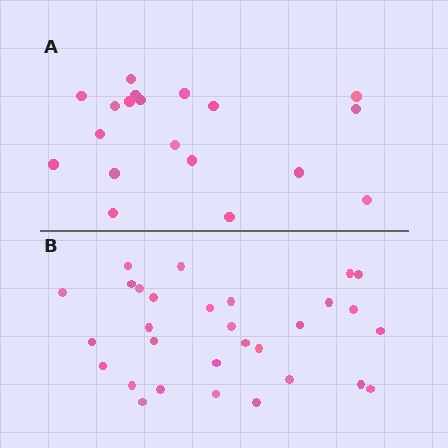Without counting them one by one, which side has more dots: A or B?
Region B (the bottom region) has more dots.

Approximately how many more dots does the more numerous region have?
Region B has roughly 12 or so more dots than region A.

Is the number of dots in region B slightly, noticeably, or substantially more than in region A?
Region B has substantially more. The ratio is roughly 1.6 to 1.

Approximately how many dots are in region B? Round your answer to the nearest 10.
About 30 dots.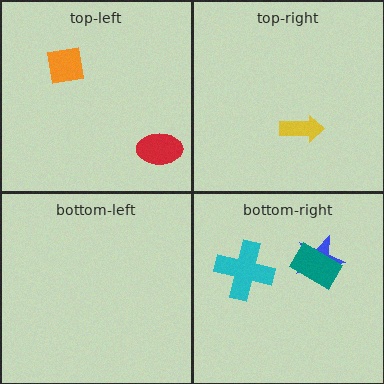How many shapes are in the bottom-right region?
3.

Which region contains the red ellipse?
The top-left region.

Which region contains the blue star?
The bottom-right region.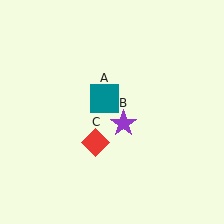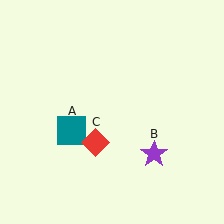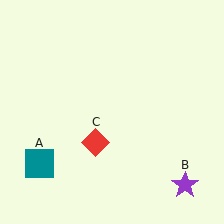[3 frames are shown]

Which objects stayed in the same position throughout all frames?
Red diamond (object C) remained stationary.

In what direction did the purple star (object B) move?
The purple star (object B) moved down and to the right.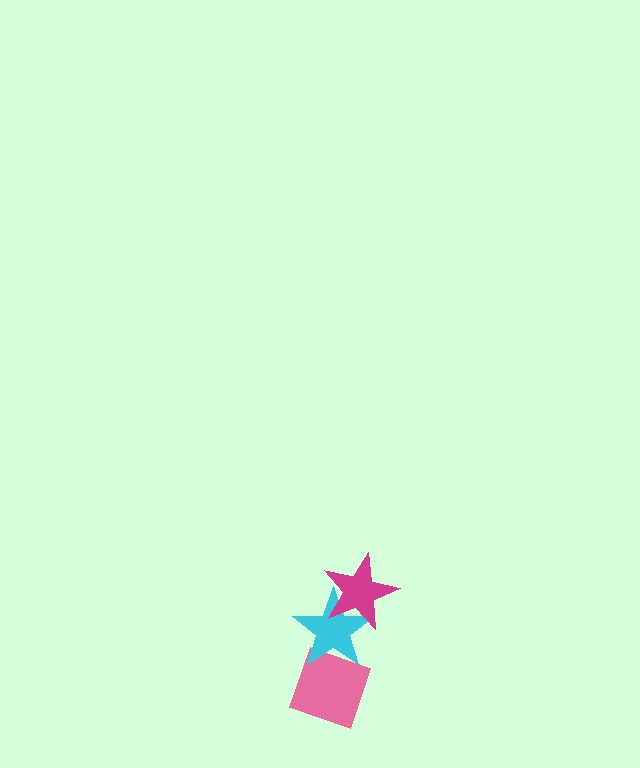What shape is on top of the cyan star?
The magenta star is on top of the cyan star.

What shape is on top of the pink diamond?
The cyan star is on top of the pink diamond.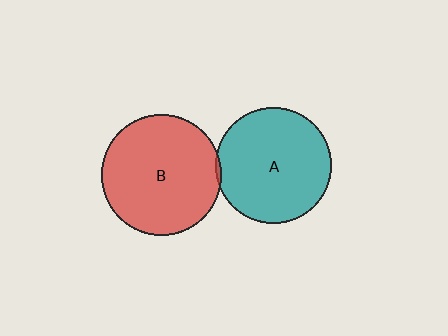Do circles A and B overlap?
Yes.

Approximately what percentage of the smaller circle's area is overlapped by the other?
Approximately 5%.